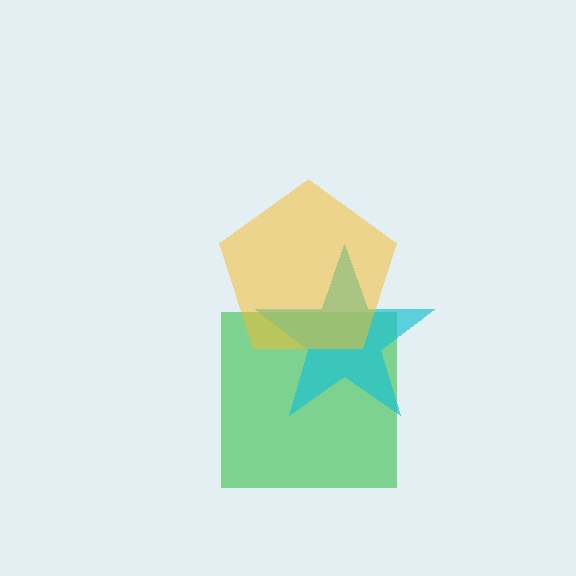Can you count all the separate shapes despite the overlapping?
Yes, there are 3 separate shapes.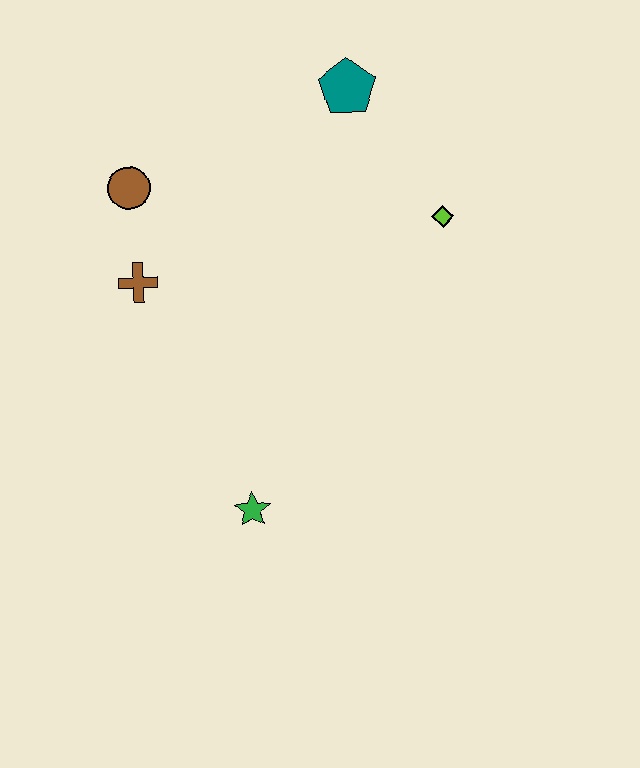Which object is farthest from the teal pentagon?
The green star is farthest from the teal pentagon.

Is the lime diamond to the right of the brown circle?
Yes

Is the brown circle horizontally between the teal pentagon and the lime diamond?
No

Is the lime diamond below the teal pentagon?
Yes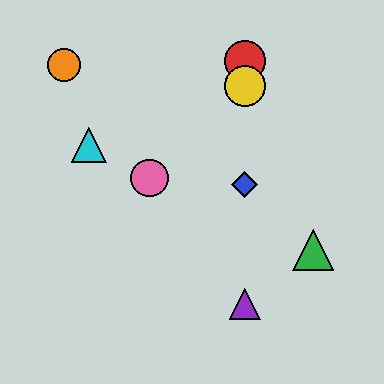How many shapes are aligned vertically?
4 shapes (the red circle, the blue diamond, the yellow circle, the purple triangle) are aligned vertically.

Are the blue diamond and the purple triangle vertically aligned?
Yes, both are at x≈245.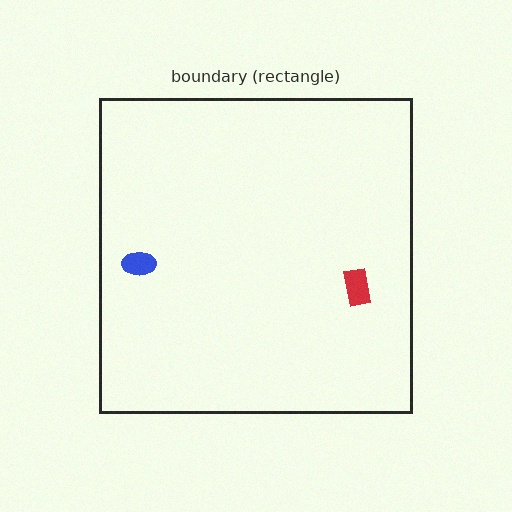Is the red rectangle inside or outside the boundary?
Inside.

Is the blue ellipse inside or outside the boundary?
Inside.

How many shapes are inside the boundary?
2 inside, 0 outside.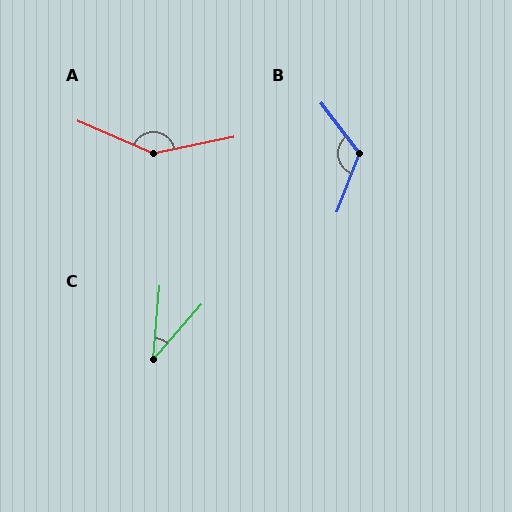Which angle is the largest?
A, at approximately 145 degrees.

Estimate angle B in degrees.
Approximately 122 degrees.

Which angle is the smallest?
C, at approximately 36 degrees.